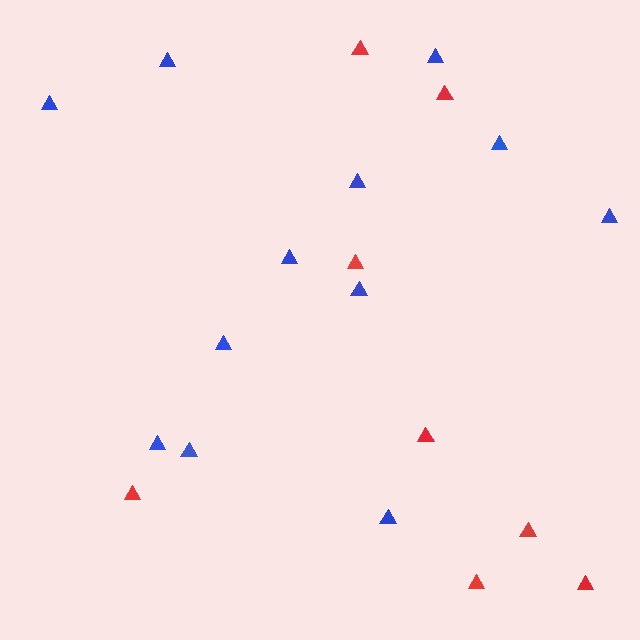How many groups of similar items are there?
There are 2 groups: one group of blue triangles (12) and one group of red triangles (8).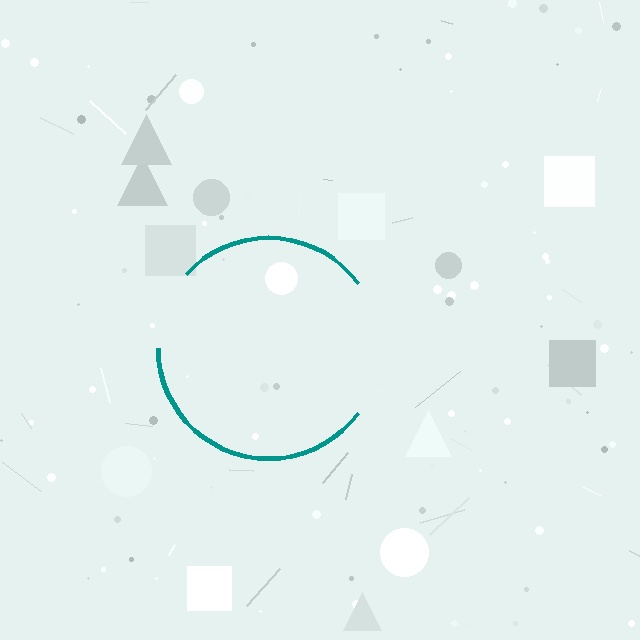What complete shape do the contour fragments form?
The contour fragments form a circle.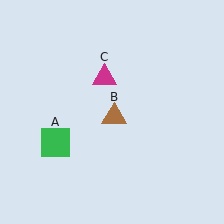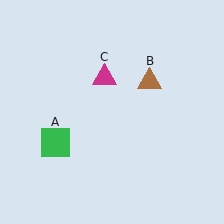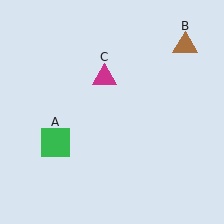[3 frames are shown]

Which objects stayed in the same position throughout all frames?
Green square (object A) and magenta triangle (object C) remained stationary.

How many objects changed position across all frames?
1 object changed position: brown triangle (object B).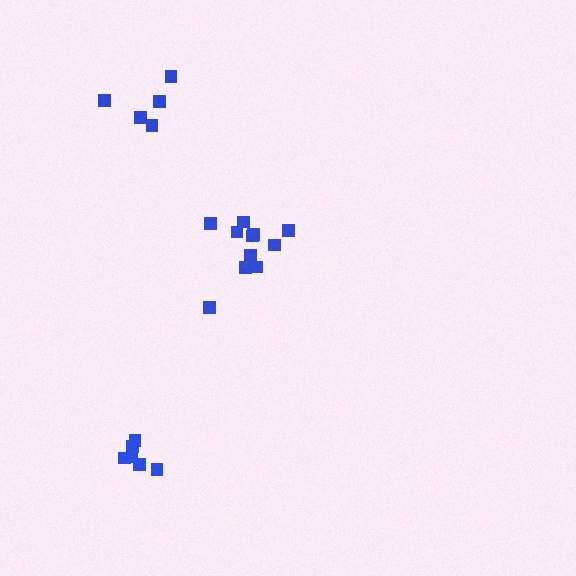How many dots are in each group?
Group 1: 11 dots, Group 2: 5 dots, Group 3: 6 dots (22 total).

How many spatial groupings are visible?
There are 3 spatial groupings.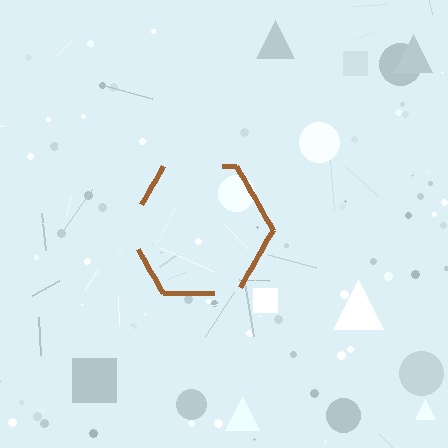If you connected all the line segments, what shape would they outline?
They would outline a hexagon.